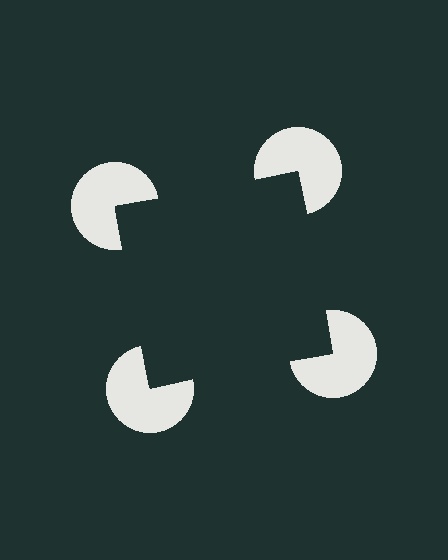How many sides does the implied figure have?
4 sides.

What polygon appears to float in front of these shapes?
An illusory square — its edges are inferred from the aligned wedge cuts in the pac-man discs, not physically drawn.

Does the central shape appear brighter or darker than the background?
It typically appears slightly darker than the background, even though no actual brightness change is drawn.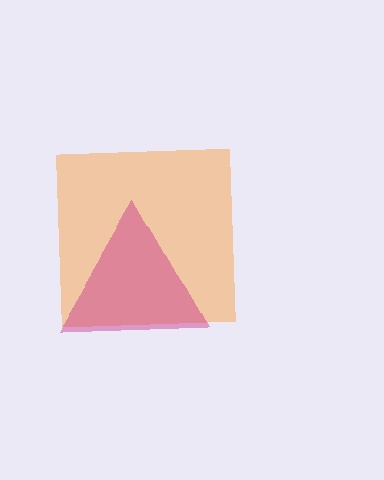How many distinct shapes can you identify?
There are 2 distinct shapes: an orange square, a magenta triangle.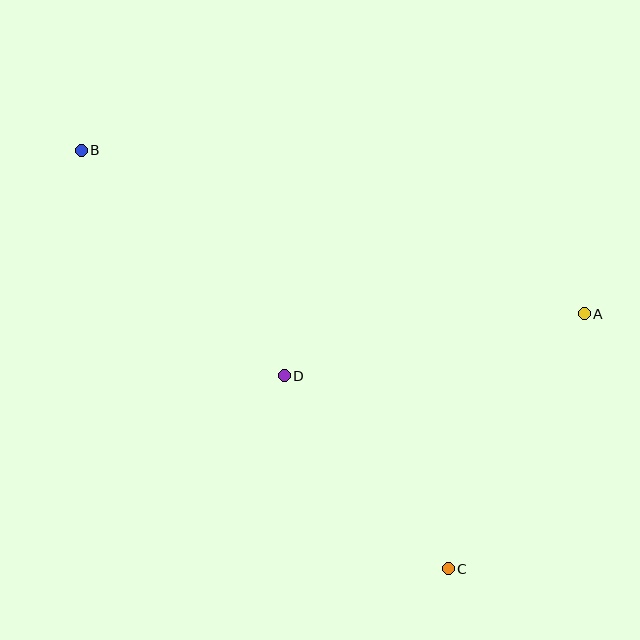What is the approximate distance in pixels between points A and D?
The distance between A and D is approximately 306 pixels.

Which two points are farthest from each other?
Points B and C are farthest from each other.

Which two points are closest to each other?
Points C and D are closest to each other.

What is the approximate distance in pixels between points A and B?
The distance between A and B is approximately 529 pixels.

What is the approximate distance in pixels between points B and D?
The distance between B and D is approximately 304 pixels.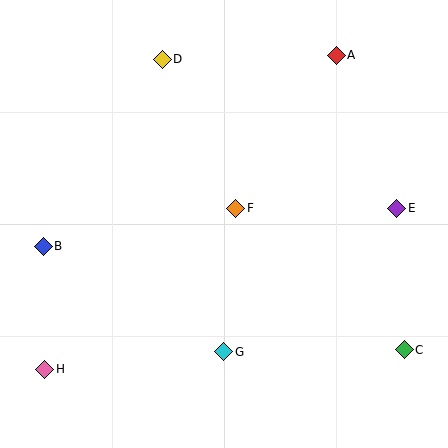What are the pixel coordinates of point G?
Point G is at (223, 352).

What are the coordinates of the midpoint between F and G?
The midpoint between F and G is at (230, 280).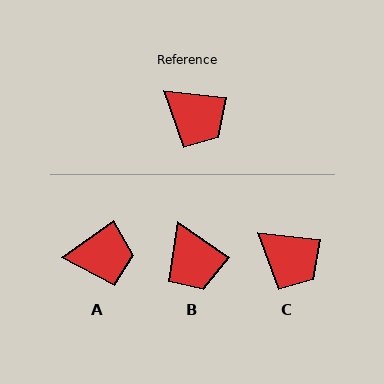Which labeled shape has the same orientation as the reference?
C.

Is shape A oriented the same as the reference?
No, it is off by about 42 degrees.